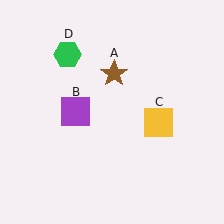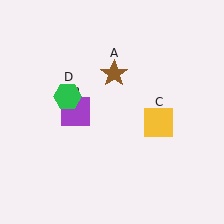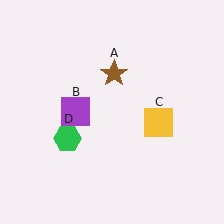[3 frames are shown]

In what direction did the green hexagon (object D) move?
The green hexagon (object D) moved down.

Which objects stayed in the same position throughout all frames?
Brown star (object A) and purple square (object B) and yellow square (object C) remained stationary.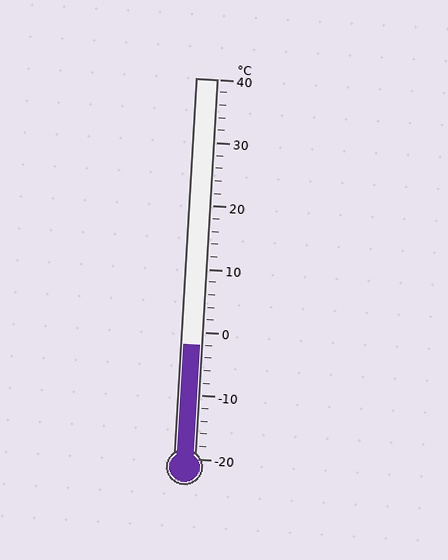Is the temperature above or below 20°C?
The temperature is below 20°C.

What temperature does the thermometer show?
The thermometer shows approximately -2°C.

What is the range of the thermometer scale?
The thermometer scale ranges from -20°C to 40°C.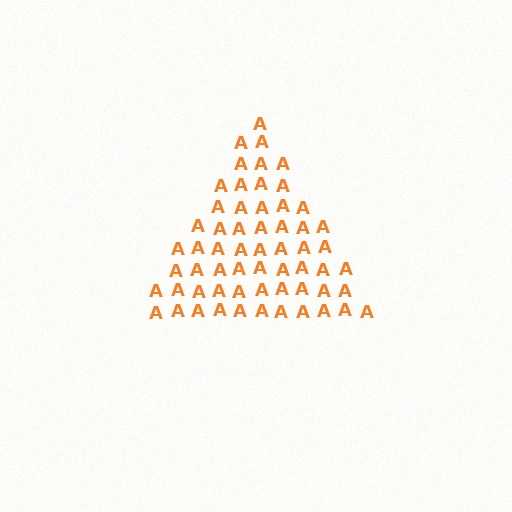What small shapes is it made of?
It is made of small letter A's.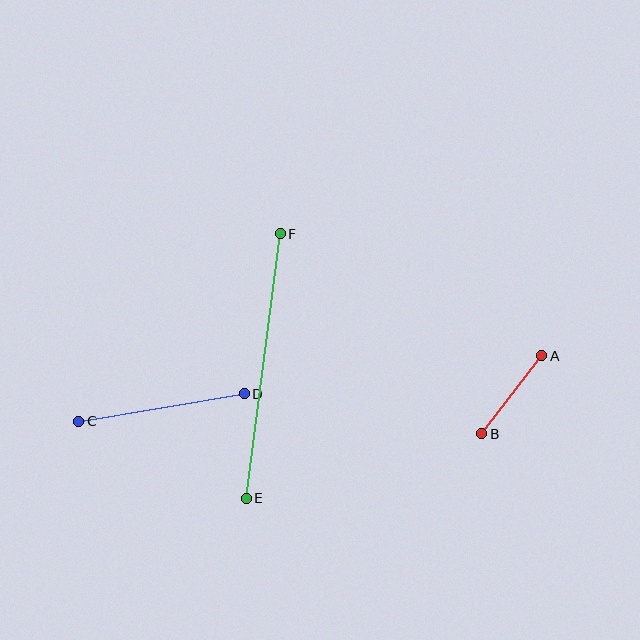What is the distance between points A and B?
The distance is approximately 98 pixels.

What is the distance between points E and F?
The distance is approximately 267 pixels.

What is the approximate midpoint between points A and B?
The midpoint is at approximately (512, 395) pixels.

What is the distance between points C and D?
The distance is approximately 168 pixels.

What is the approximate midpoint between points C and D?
The midpoint is at approximately (162, 408) pixels.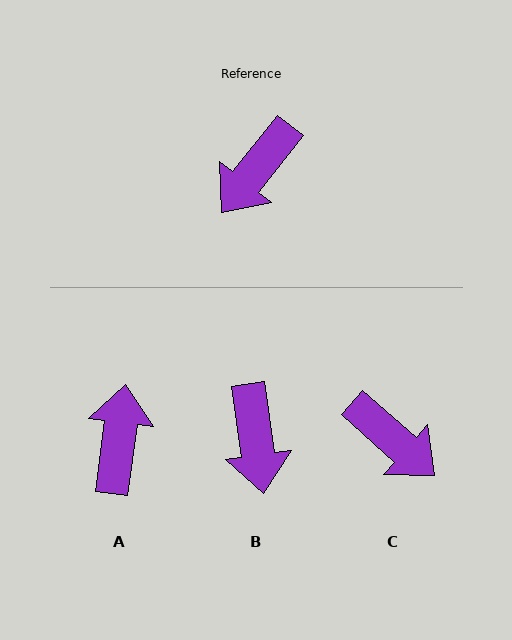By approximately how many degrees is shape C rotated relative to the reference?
Approximately 87 degrees counter-clockwise.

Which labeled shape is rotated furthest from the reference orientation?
A, about 149 degrees away.